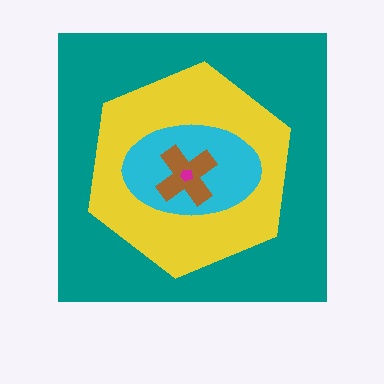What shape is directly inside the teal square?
The yellow hexagon.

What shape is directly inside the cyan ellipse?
The brown cross.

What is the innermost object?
The magenta pentagon.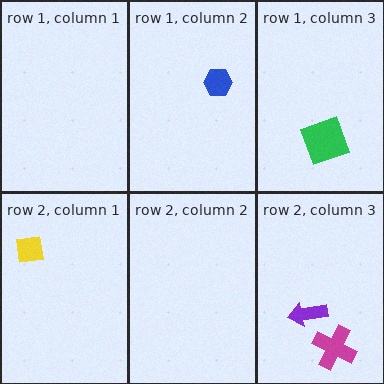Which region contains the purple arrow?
The row 2, column 3 region.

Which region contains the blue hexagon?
The row 1, column 2 region.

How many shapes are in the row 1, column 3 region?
1.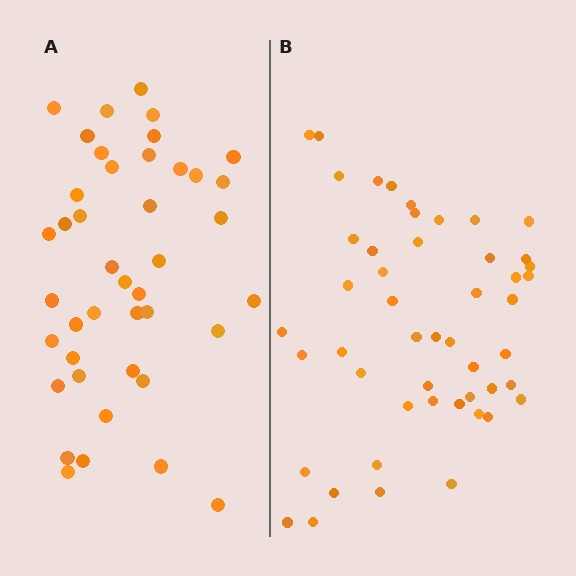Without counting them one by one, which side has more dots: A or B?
Region B (the right region) has more dots.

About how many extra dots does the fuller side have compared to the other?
Region B has roughly 8 or so more dots than region A.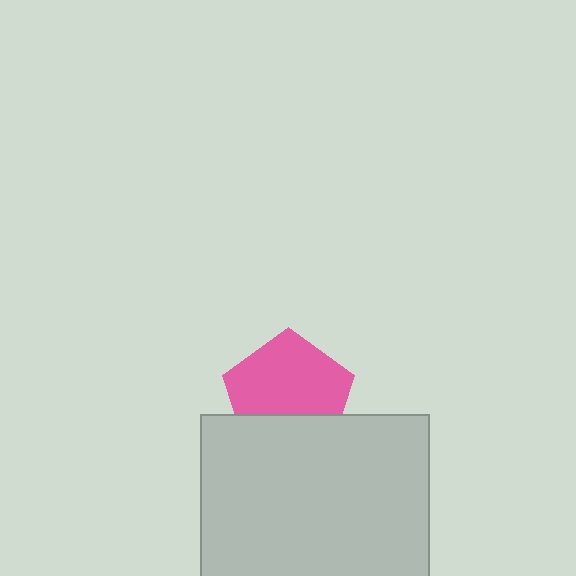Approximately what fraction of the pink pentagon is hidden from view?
Roughly 33% of the pink pentagon is hidden behind the light gray rectangle.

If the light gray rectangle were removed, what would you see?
You would see the complete pink pentagon.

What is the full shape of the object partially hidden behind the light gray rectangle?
The partially hidden object is a pink pentagon.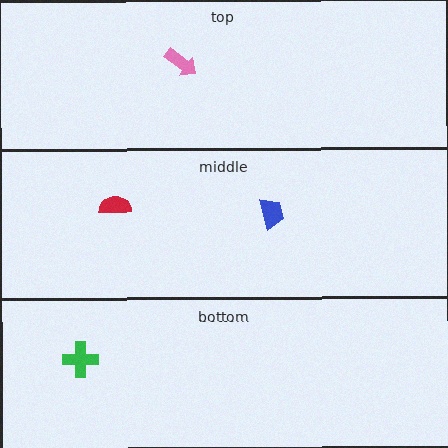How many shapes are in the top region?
1.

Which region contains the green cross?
The bottom region.